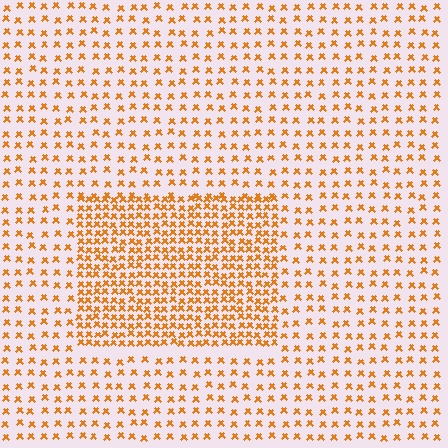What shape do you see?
I see a rectangle.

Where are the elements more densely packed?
The elements are more densely packed inside the rectangle boundary.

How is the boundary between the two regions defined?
The boundary is defined by a change in element density (approximately 2.2x ratio). All elements are the same color, size, and shape.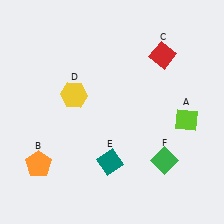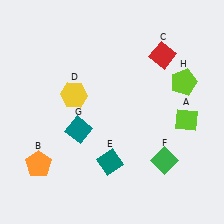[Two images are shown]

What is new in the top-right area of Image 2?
A lime pentagon (H) was added in the top-right area of Image 2.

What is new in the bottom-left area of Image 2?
A teal diamond (G) was added in the bottom-left area of Image 2.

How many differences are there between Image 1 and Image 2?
There are 2 differences between the two images.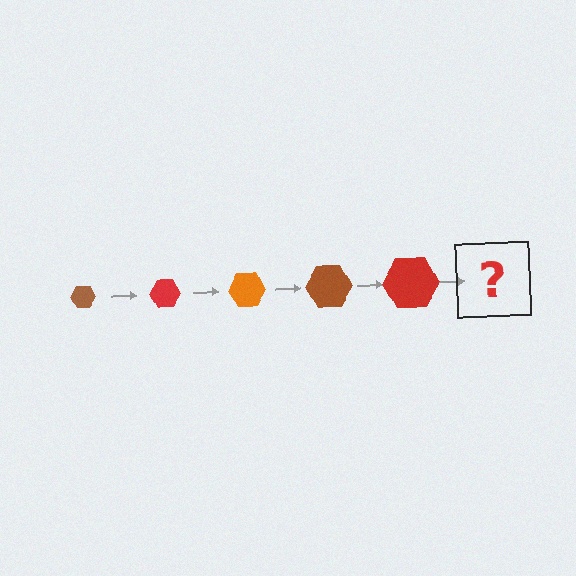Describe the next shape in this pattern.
It should be an orange hexagon, larger than the previous one.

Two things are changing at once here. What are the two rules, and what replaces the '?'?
The two rules are that the hexagon grows larger each step and the color cycles through brown, red, and orange. The '?' should be an orange hexagon, larger than the previous one.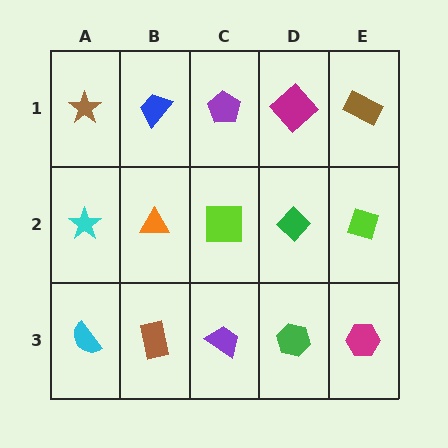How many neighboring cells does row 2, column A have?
3.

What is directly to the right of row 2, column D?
A lime diamond.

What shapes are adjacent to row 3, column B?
An orange triangle (row 2, column B), a cyan semicircle (row 3, column A), a purple trapezoid (row 3, column C).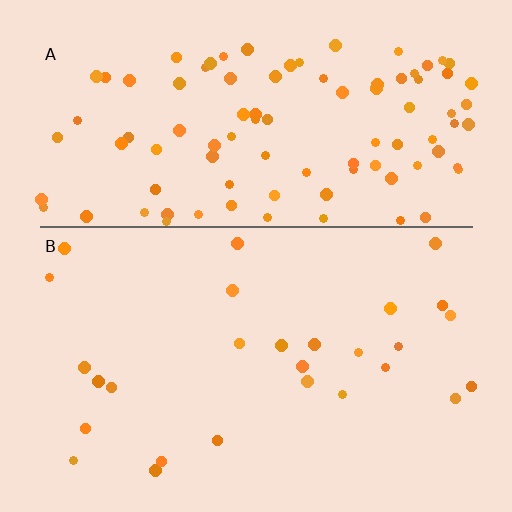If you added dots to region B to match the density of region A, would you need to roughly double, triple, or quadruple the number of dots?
Approximately quadruple.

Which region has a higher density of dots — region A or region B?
A (the top).